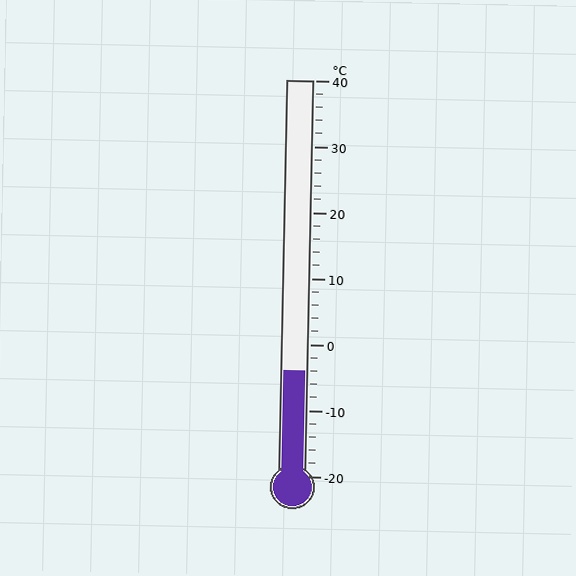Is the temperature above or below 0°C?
The temperature is below 0°C.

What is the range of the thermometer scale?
The thermometer scale ranges from -20°C to 40°C.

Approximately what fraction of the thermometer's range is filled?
The thermometer is filled to approximately 25% of its range.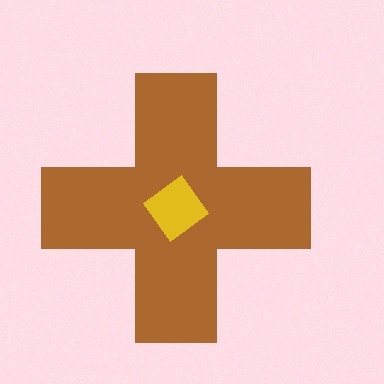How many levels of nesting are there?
2.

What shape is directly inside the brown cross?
The yellow diamond.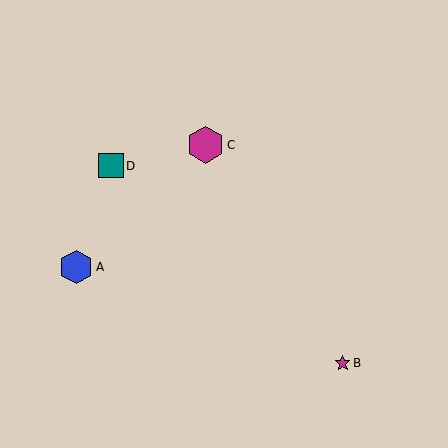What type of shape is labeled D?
Shape D is a teal square.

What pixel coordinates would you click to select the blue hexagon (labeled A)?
Click at (76, 267) to select the blue hexagon A.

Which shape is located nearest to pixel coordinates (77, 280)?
The blue hexagon (labeled A) at (76, 267) is nearest to that location.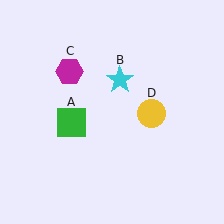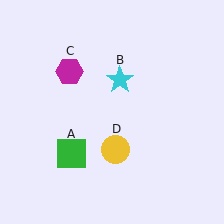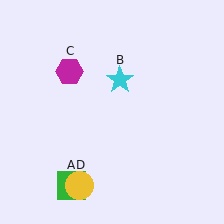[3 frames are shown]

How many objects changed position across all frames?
2 objects changed position: green square (object A), yellow circle (object D).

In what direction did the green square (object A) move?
The green square (object A) moved down.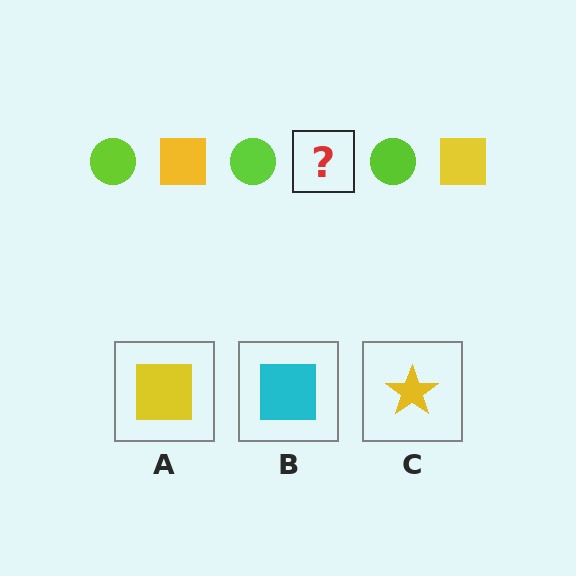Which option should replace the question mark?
Option A.